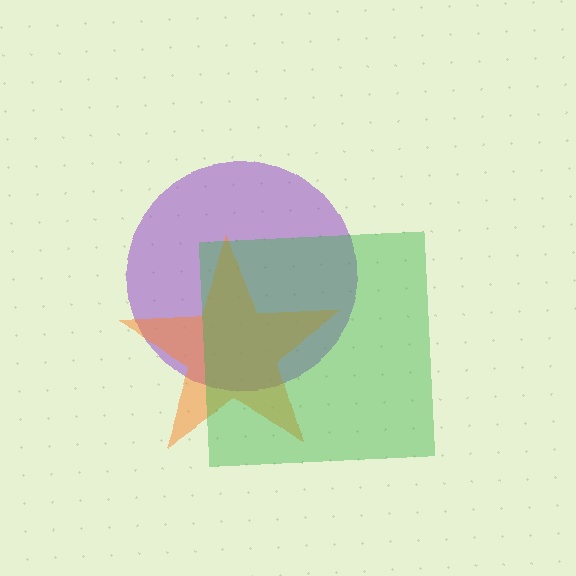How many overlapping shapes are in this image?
There are 3 overlapping shapes in the image.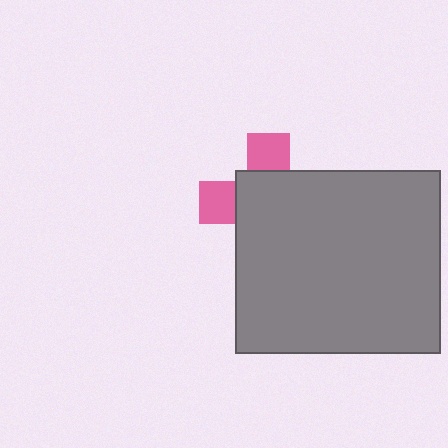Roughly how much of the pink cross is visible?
A small part of it is visible (roughly 30%).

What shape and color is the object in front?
The object in front is a gray rectangle.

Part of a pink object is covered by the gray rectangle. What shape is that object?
It is a cross.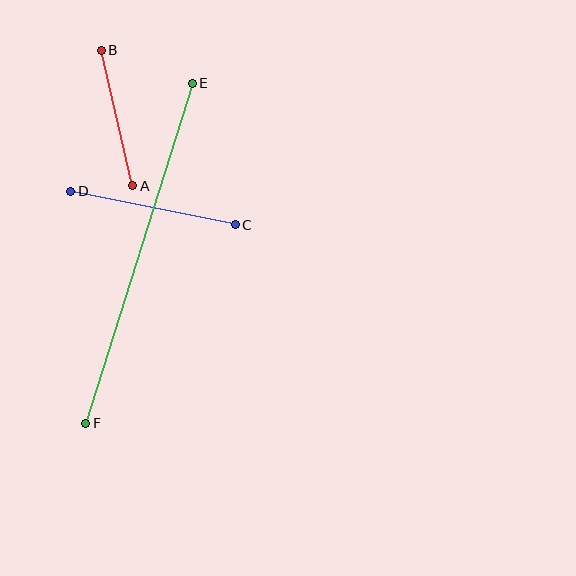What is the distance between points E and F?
The distance is approximately 356 pixels.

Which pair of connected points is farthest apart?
Points E and F are farthest apart.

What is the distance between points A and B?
The distance is approximately 139 pixels.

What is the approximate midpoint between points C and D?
The midpoint is at approximately (153, 208) pixels.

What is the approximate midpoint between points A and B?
The midpoint is at approximately (117, 118) pixels.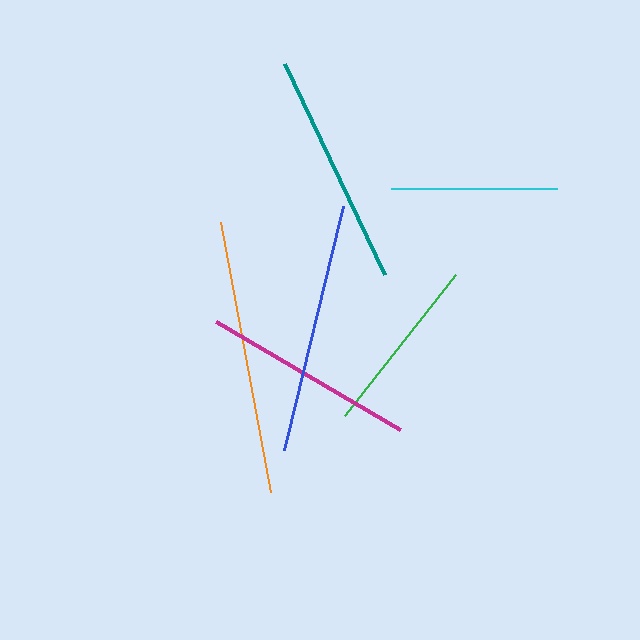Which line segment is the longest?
The orange line is the longest at approximately 274 pixels.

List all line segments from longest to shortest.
From longest to shortest: orange, blue, teal, magenta, green, cyan.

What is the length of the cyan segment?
The cyan segment is approximately 166 pixels long.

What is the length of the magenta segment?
The magenta segment is approximately 213 pixels long.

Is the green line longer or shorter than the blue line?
The blue line is longer than the green line.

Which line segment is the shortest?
The cyan line is the shortest at approximately 166 pixels.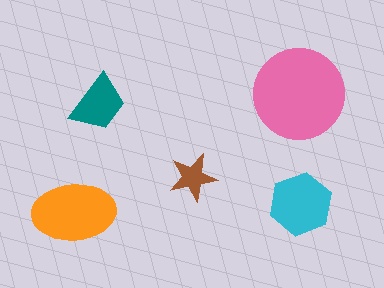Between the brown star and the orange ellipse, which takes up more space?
The orange ellipse.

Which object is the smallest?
The brown star.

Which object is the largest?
The pink circle.